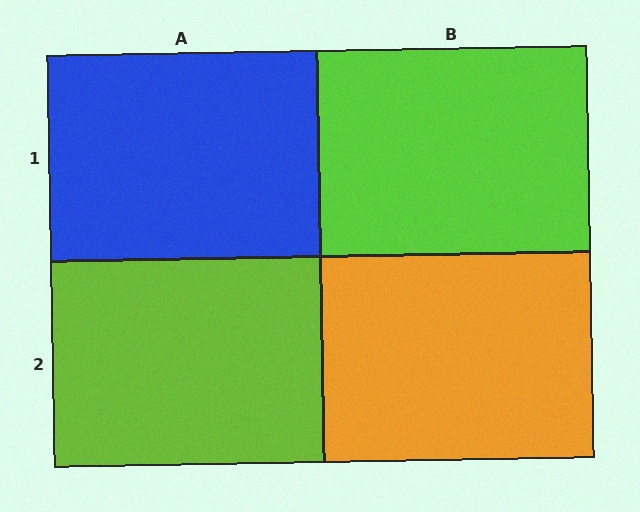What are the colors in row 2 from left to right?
Lime, orange.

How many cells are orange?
1 cell is orange.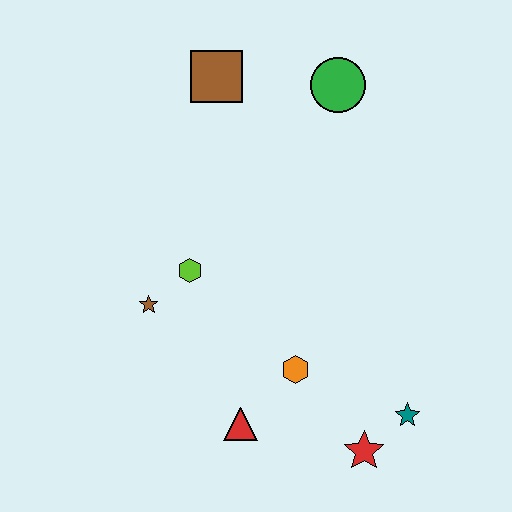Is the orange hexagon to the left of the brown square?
No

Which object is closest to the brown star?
The lime hexagon is closest to the brown star.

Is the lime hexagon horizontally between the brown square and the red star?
No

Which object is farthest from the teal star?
The brown square is farthest from the teal star.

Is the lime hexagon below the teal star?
No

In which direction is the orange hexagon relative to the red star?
The orange hexagon is above the red star.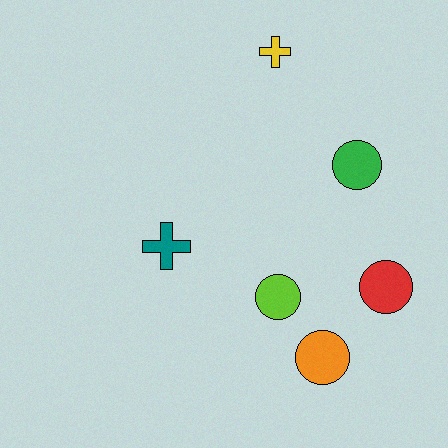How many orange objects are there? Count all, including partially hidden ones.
There is 1 orange object.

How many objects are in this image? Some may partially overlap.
There are 6 objects.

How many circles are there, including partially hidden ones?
There are 4 circles.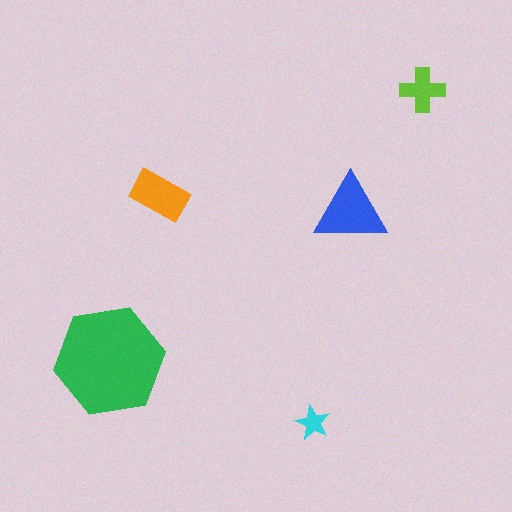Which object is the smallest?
The cyan star.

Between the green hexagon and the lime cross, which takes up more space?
The green hexagon.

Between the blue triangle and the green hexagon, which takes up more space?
The green hexagon.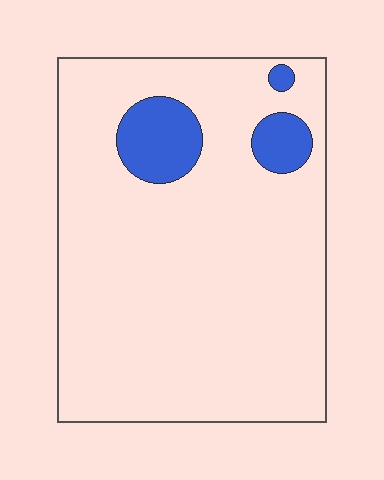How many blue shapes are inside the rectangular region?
3.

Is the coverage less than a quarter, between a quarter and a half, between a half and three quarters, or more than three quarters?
Less than a quarter.